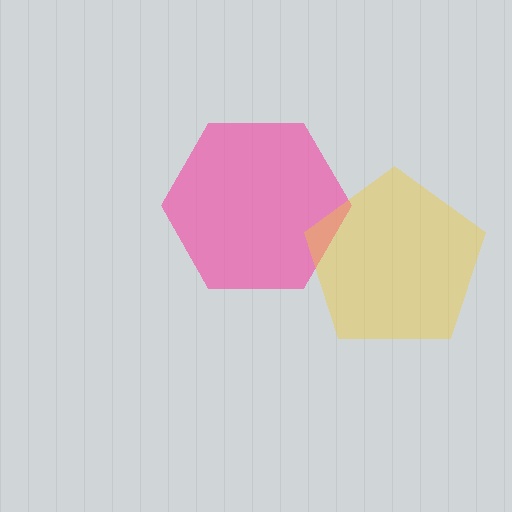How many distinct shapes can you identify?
There are 2 distinct shapes: a pink hexagon, a yellow pentagon.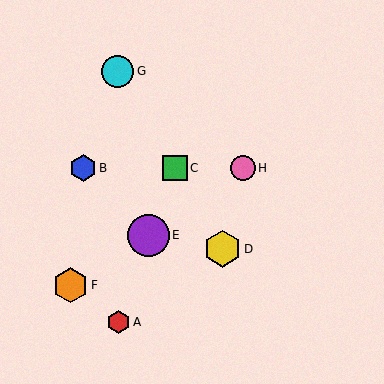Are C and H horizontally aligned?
Yes, both are at y≈168.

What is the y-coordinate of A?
Object A is at y≈322.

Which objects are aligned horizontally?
Objects B, C, H are aligned horizontally.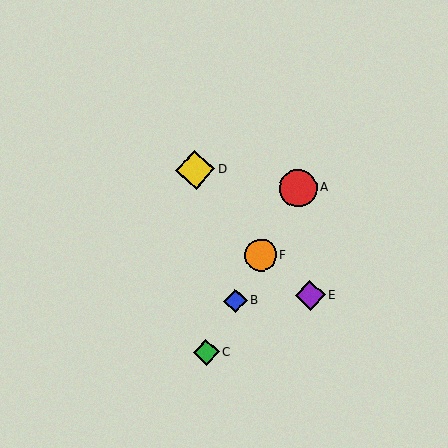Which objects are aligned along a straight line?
Objects A, B, C, F are aligned along a straight line.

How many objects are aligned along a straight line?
4 objects (A, B, C, F) are aligned along a straight line.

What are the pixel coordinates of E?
Object E is at (310, 295).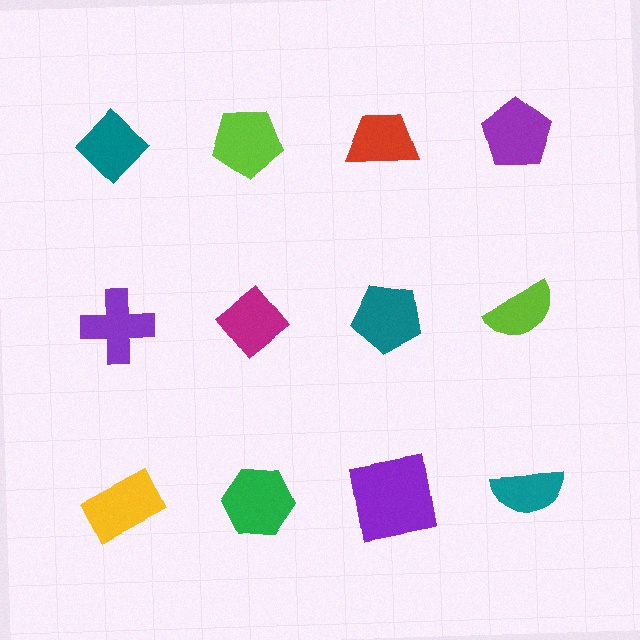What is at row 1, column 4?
A purple pentagon.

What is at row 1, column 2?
A lime pentagon.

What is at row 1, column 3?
A red trapezoid.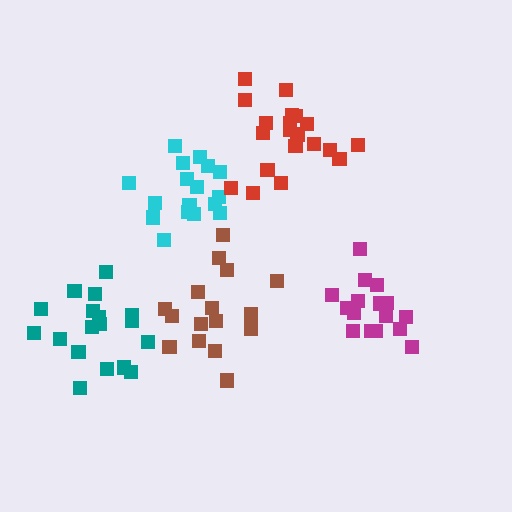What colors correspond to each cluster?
The clusters are colored: teal, cyan, red, magenta, brown.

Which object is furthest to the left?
The teal cluster is leftmost.